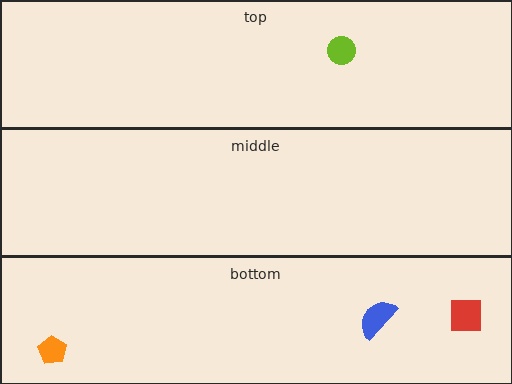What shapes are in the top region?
The lime circle.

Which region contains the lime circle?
The top region.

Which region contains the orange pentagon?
The bottom region.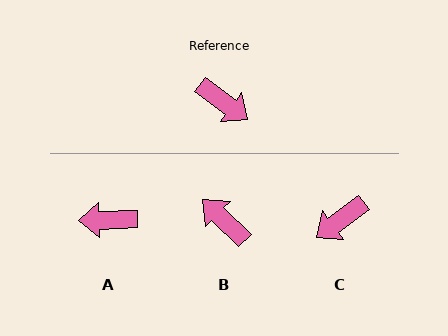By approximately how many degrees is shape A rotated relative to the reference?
Approximately 142 degrees clockwise.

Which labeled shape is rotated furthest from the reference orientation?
B, about 172 degrees away.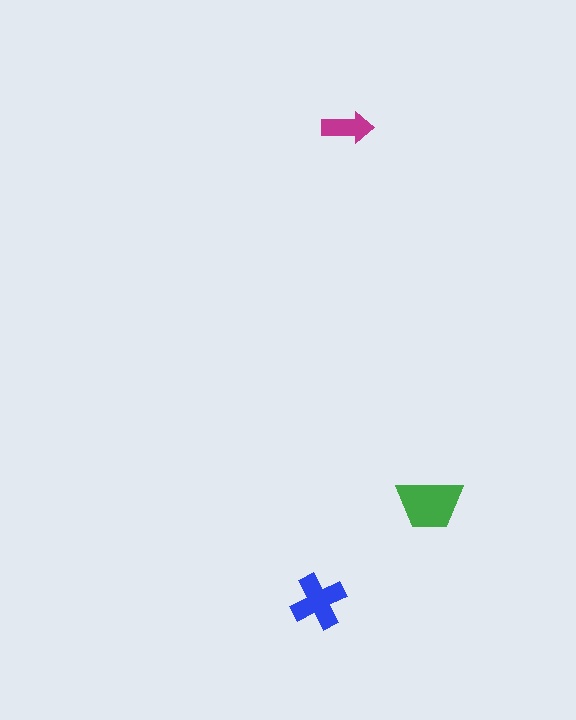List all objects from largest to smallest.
The green trapezoid, the blue cross, the magenta arrow.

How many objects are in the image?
There are 3 objects in the image.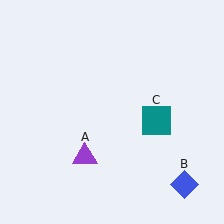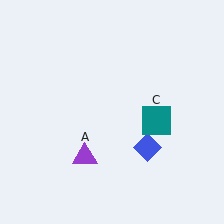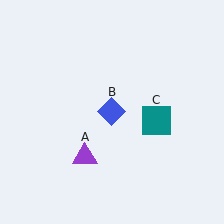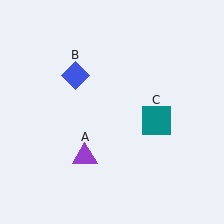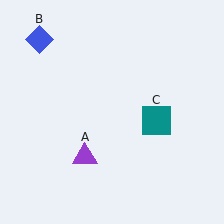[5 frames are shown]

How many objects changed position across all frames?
1 object changed position: blue diamond (object B).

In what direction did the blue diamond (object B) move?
The blue diamond (object B) moved up and to the left.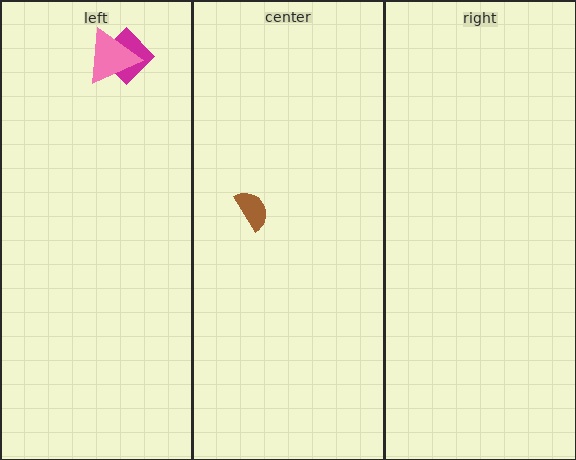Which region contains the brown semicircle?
The center region.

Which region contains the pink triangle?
The left region.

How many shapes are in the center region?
1.